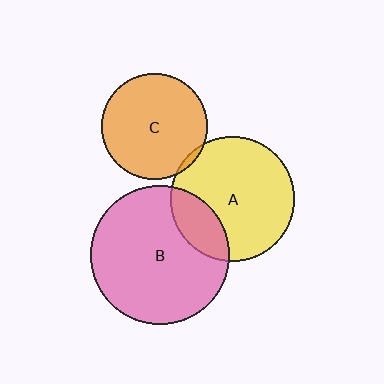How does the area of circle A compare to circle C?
Approximately 1.4 times.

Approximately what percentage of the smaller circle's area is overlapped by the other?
Approximately 5%.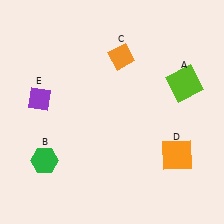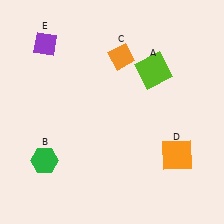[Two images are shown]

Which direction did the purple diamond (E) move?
The purple diamond (E) moved up.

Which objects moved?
The objects that moved are: the lime square (A), the purple diamond (E).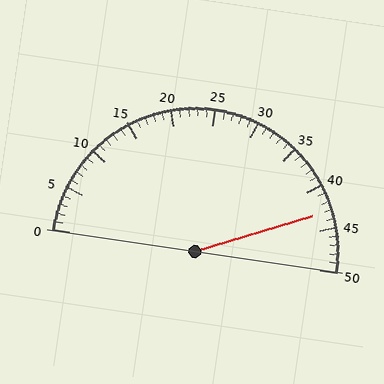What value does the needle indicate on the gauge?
The needle indicates approximately 43.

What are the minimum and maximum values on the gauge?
The gauge ranges from 0 to 50.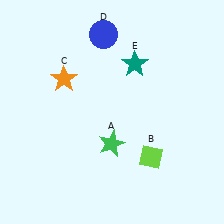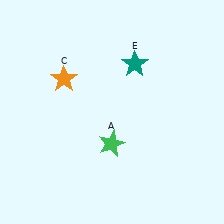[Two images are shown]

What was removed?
The lime diamond (B), the blue circle (D) were removed in Image 2.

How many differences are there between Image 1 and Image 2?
There are 2 differences between the two images.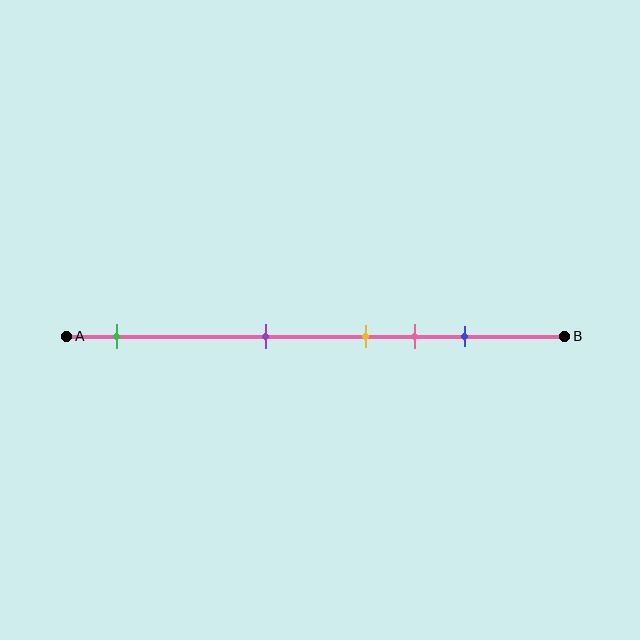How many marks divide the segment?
There are 5 marks dividing the segment.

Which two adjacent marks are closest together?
The yellow and pink marks are the closest adjacent pair.